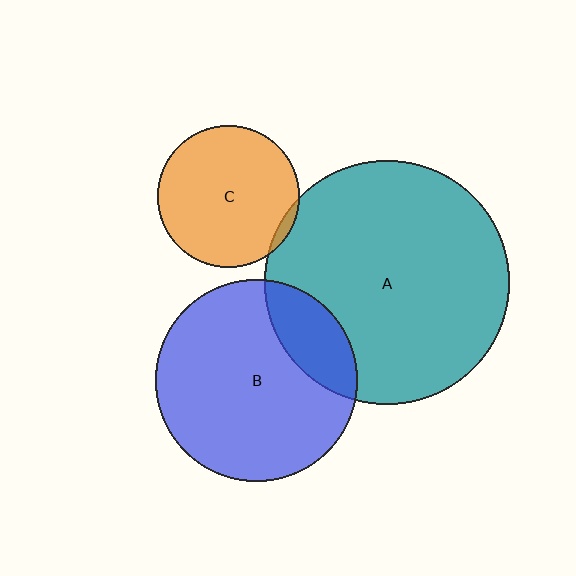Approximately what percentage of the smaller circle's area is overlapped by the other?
Approximately 20%.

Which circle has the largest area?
Circle A (teal).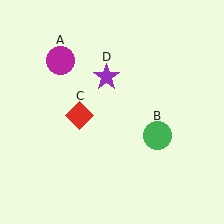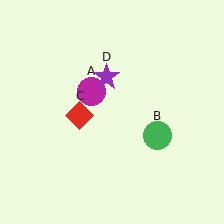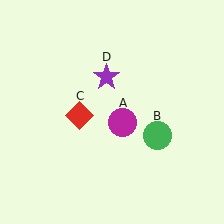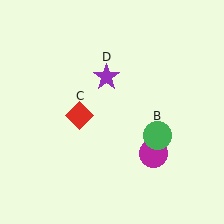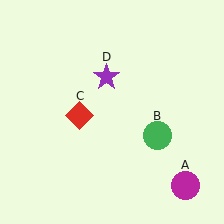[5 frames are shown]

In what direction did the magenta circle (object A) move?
The magenta circle (object A) moved down and to the right.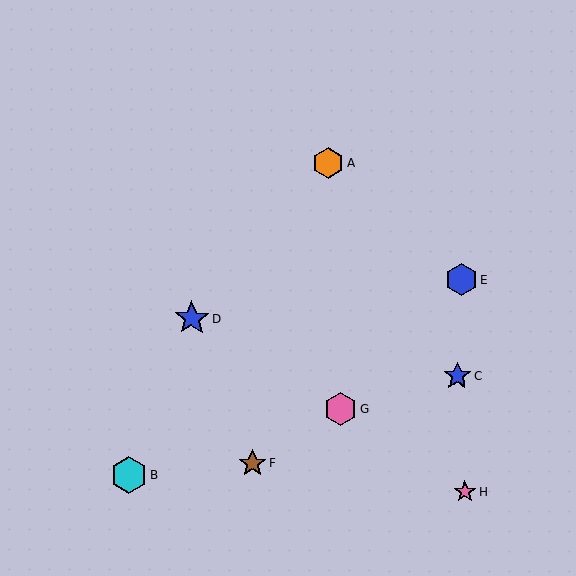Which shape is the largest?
The cyan hexagon (labeled B) is the largest.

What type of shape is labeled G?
Shape G is a pink hexagon.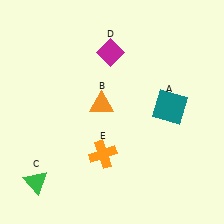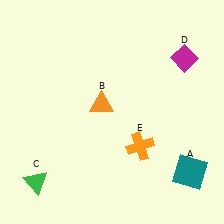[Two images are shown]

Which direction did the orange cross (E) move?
The orange cross (E) moved right.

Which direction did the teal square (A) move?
The teal square (A) moved down.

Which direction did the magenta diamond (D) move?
The magenta diamond (D) moved right.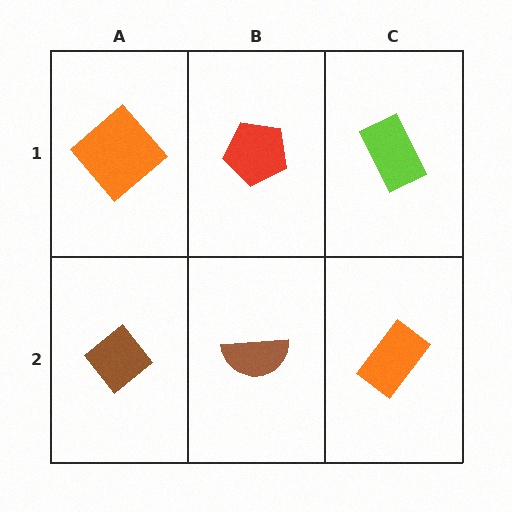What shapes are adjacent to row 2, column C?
A lime rectangle (row 1, column C), a brown semicircle (row 2, column B).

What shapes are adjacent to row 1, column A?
A brown diamond (row 2, column A), a red pentagon (row 1, column B).